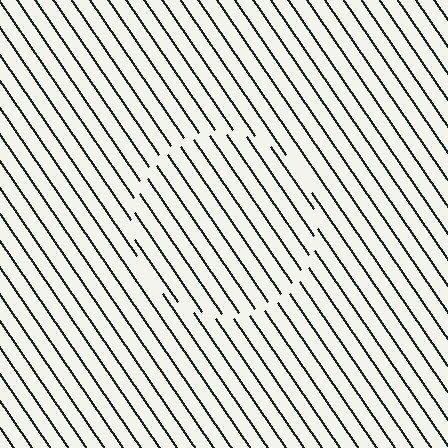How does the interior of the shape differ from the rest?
The interior of the shape contains the same grating, shifted by half a period — the contour is defined by the phase discontinuity where line-ends from the inner and outer gratings abut.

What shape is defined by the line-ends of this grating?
An illusory circle. The interior of the shape contains the same grating, shifted by half a period — the contour is defined by the phase discontinuity where line-ends from the inner and outer gratings abut.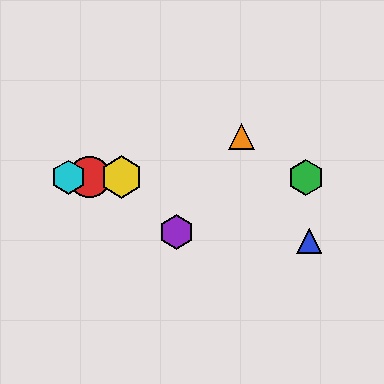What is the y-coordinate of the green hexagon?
The green hexagon is at y≈177.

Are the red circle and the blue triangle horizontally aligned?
No, the red circle is at y≈177 and the blue triangle is at y≈241.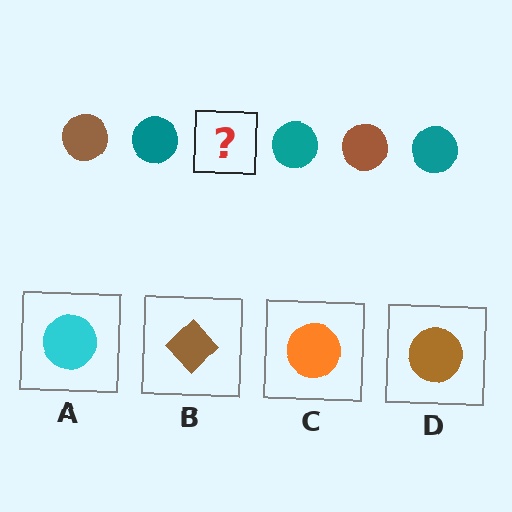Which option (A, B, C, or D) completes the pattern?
D.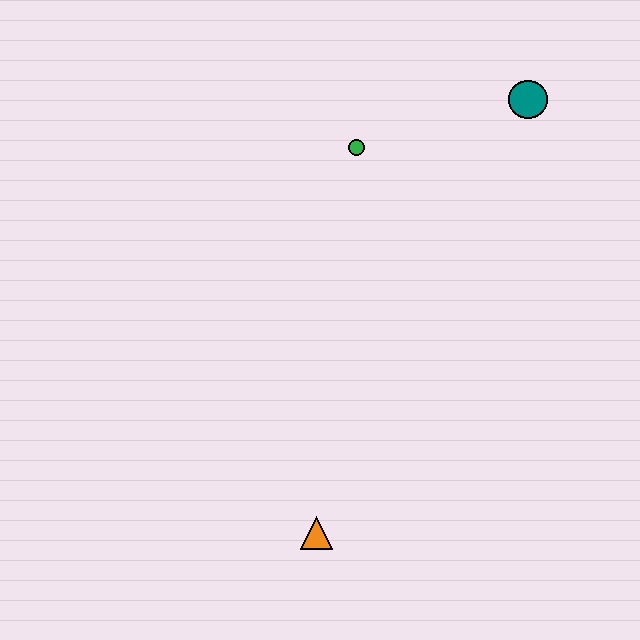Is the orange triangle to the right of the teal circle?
No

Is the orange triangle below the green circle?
Yes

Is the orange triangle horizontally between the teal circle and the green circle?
No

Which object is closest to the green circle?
The teal circle is closest to the green circle.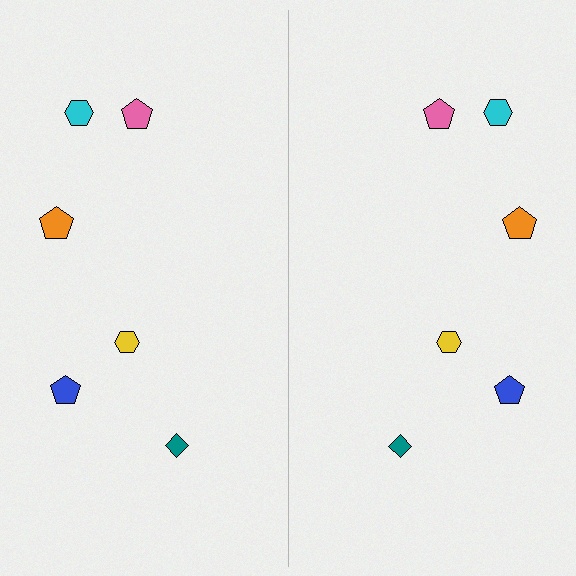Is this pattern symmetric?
Yes, this pattern has bilateral (reflection) symmetry.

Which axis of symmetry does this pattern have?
The pattern has a vertical axis of symmetry running through the center of the image.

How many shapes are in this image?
There are 12 shapes in this image.